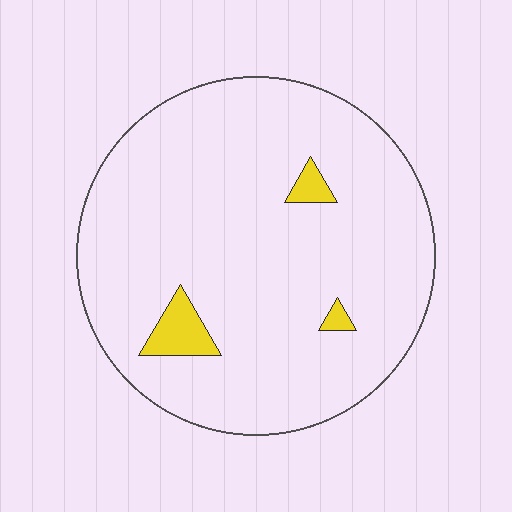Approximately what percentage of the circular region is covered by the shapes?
Approximately 5%.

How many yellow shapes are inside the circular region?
3.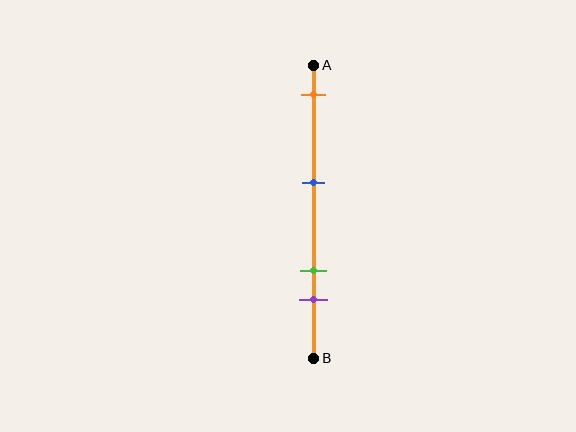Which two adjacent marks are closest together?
The green and purple marks are the closest adjacent pair.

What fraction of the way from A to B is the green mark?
The green mark is approximately 70% (0.7) of the way from A to B.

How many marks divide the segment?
There are 4 marks dividing the segment.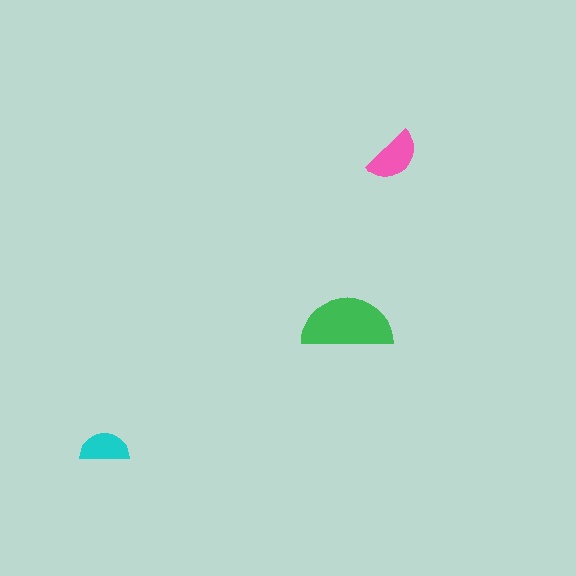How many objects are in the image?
There are 3 objects in the image.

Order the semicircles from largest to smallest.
the green one, the pink one, the cyan one.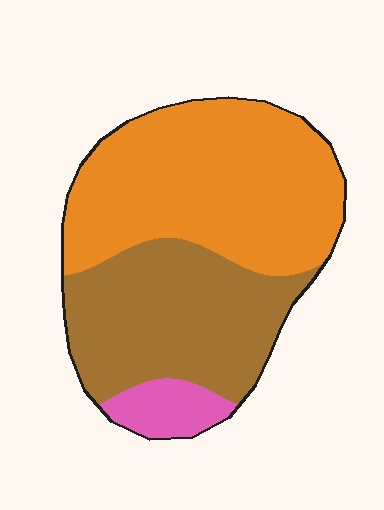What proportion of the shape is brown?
Brown covers 39% of the shape.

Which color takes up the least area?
Pink, at roughly 10%.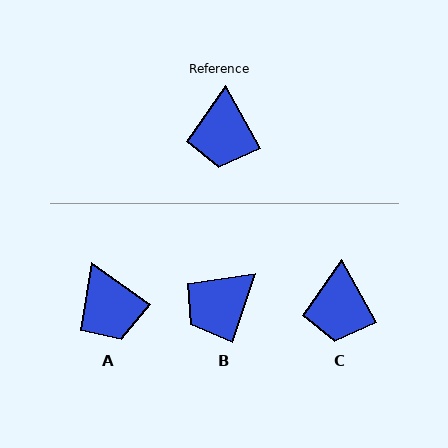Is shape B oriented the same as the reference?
No, it is off by about 47 degrees.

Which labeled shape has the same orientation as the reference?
C.